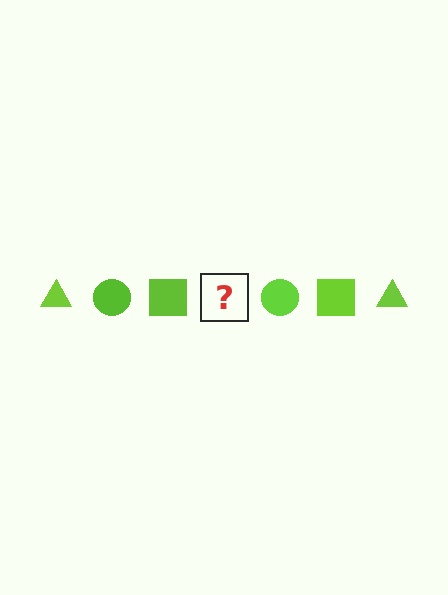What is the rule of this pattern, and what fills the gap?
The rule is that the pattern cycles through triangle, circle, square shapes in lime. The gap should be filled with a lime triangle.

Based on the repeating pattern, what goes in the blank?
The blank should be a lime triangle.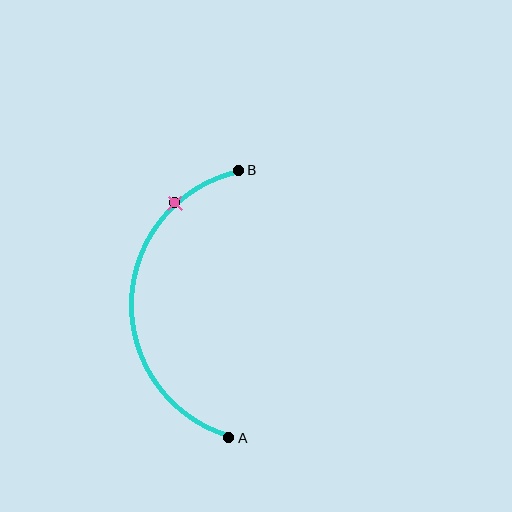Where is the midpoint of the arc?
The arc midpoint is the point on the curve farthest from the straight line joining A and B. It sits to the left of that line.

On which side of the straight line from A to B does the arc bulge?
The arc bulges to the left of the straight line connecting A and B.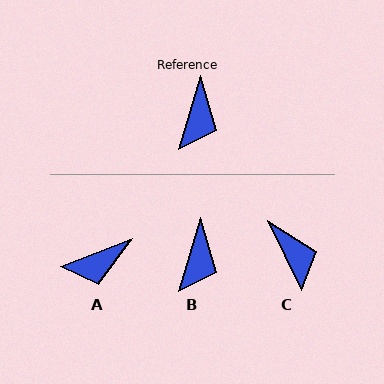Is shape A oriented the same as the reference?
No, it is off by about 52 degrees.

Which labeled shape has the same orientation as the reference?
B.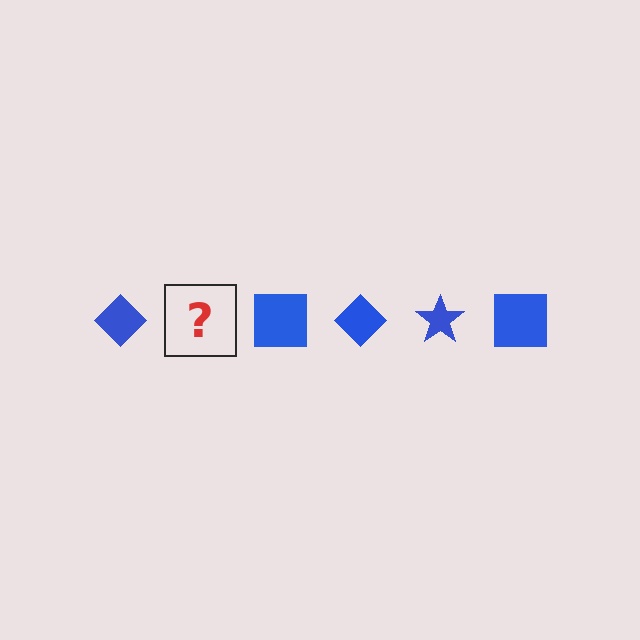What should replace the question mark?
The question mark should be replaced with a blue star.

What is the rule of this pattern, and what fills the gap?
The rule is that the pattern cycles through diamond, star, square shapes in blue. The gap should be filled with a blue star.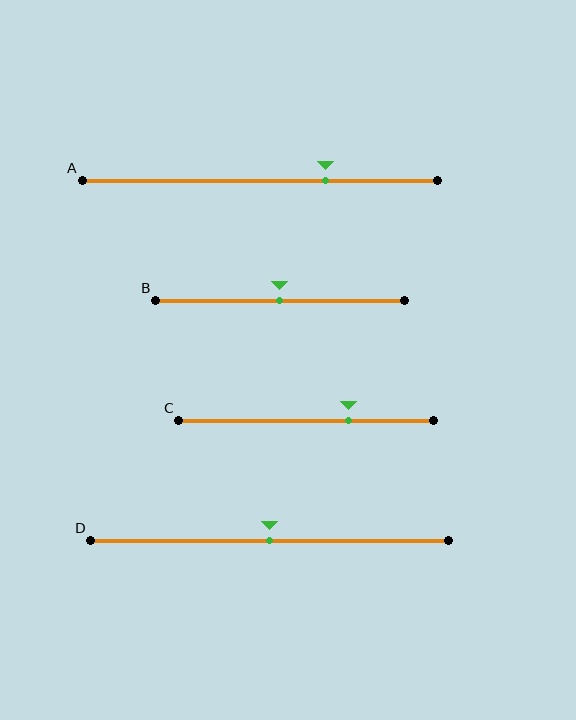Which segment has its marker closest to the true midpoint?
Segment B has its marker closest to the true midpoint.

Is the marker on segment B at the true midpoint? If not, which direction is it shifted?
Yes, the marker on segment B is at the true midpoint.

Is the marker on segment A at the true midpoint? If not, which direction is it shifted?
No, the marker on segment A is shifted to the right by about 18% of the segment length.